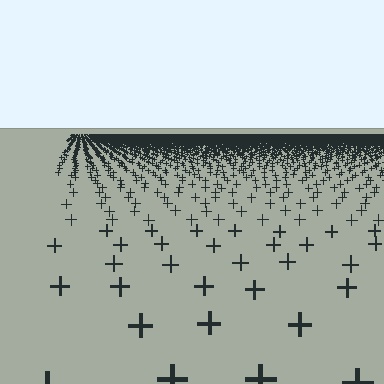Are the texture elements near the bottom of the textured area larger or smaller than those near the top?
Larger. Near the bottom, elements are closer to the viewer and appear at a bigger on-screen size.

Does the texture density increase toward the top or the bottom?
Density increases toward the top.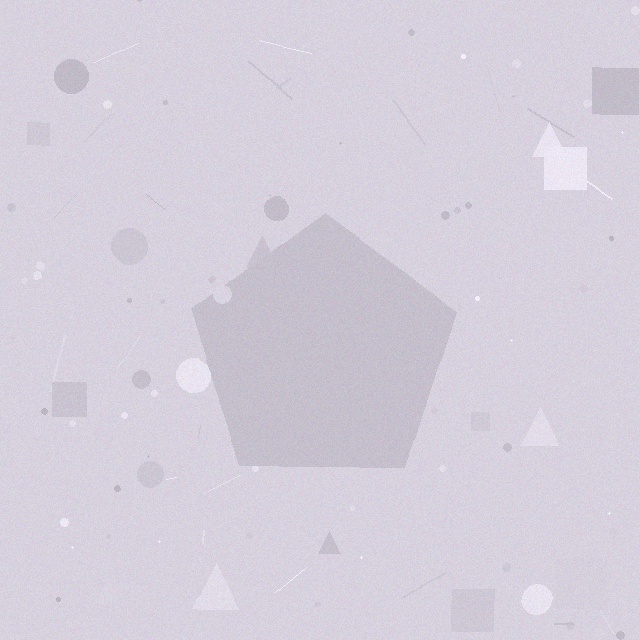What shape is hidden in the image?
A pentagon is hidden in the image.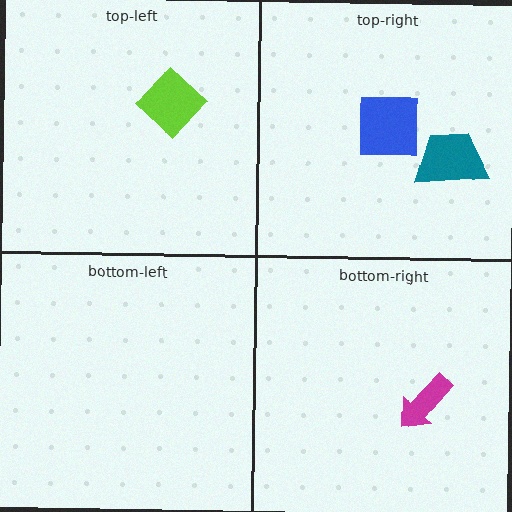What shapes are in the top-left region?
The lime diamond.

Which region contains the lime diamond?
The top-left region.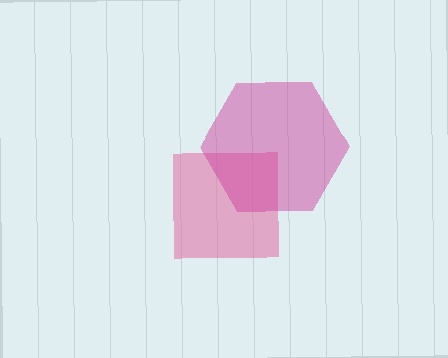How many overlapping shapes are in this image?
There are 2 overlapping shapes in the image.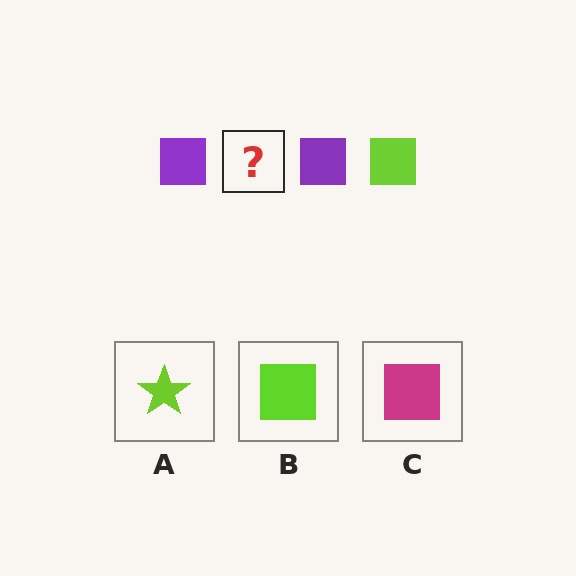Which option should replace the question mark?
Option B.